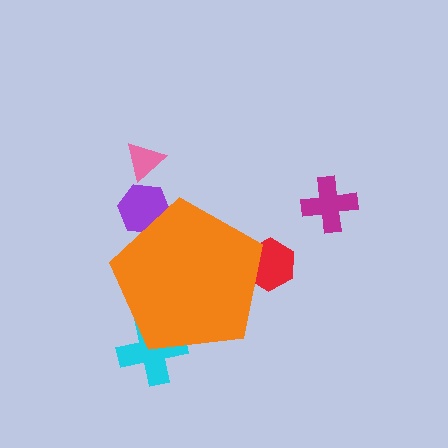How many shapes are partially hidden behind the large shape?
3 shapes are partially hidden.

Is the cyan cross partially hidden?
Yes, the cyan cross is partially hidden behind the orange pentagon.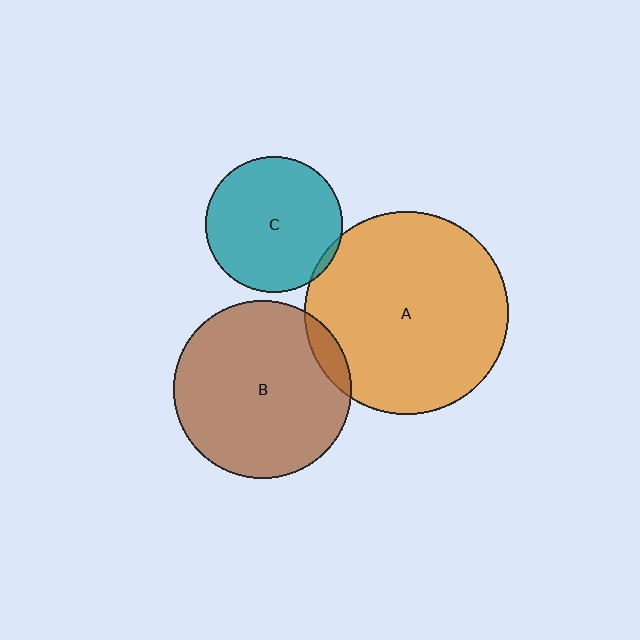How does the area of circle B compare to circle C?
Approximately 1.7 times.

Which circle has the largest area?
Circle A (orange).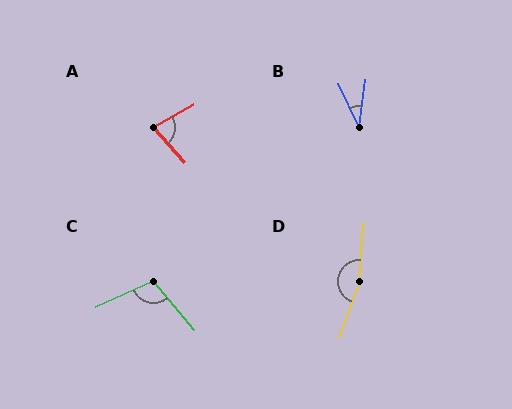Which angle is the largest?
D, at approximately 164 degrees.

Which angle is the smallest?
B, at approximately 33 degrees.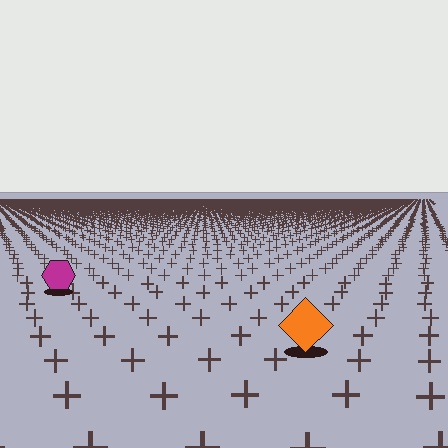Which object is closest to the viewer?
The orange diamond is closest. The texture marks near it are larger and more spread out.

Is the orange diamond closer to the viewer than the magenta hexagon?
Yes. The orange diamond is closer — you can tell from the texture gradient: the ground texture is coarser near it.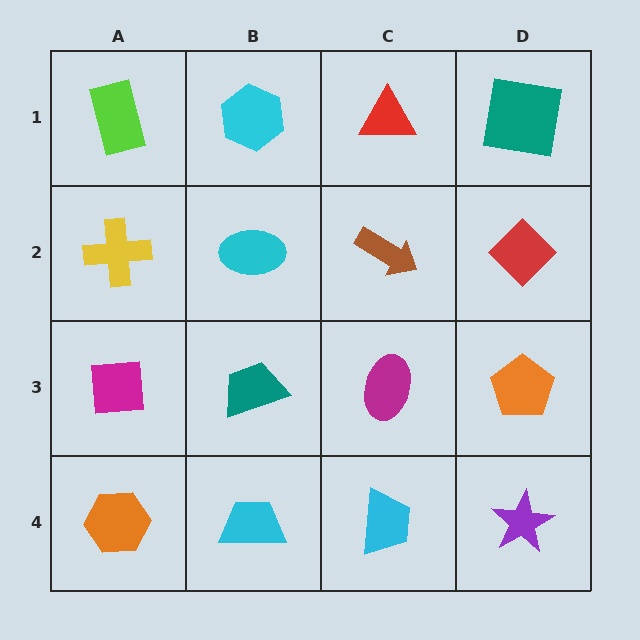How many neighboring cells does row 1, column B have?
3.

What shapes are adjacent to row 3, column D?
A red diamond (row 2, column D), a purple star (row 4, column D), a magenta ellipse (row 3, column C).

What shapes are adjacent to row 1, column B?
A cyan ellipse (row 2, column B), a lime rectangle (row 1, column A), a red triangle (row 1, column C).